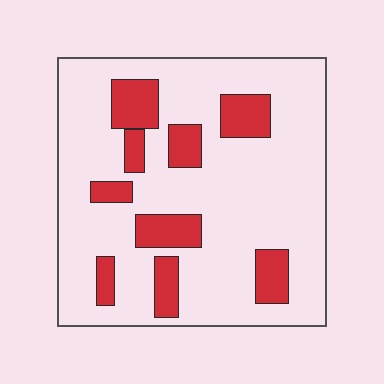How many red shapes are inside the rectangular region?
9.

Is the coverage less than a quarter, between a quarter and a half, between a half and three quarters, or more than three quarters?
Less than a quarter.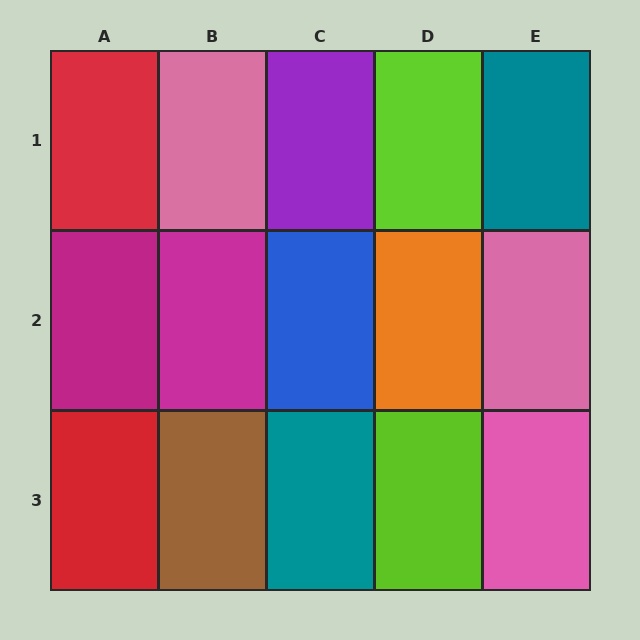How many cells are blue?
1 cell is blue.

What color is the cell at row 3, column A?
Red.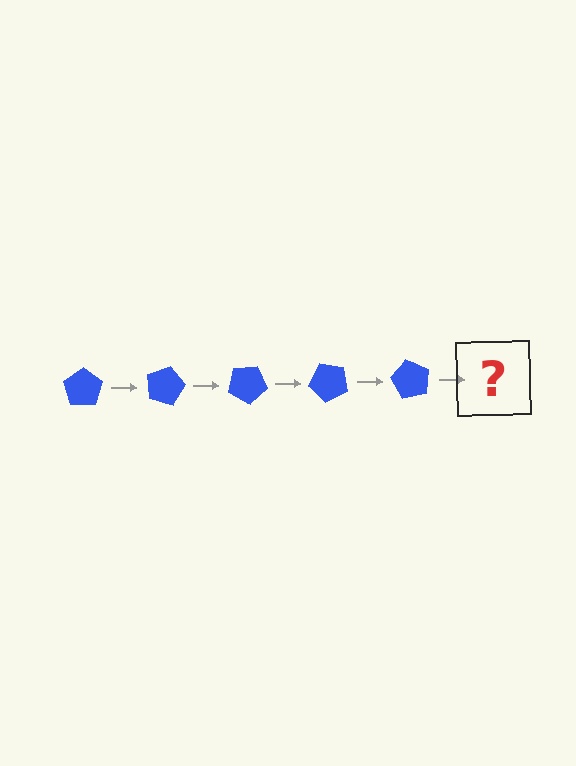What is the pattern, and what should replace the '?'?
The pattern is that the pentagon rotates 15 degrees each step. The '?' should be a blue pentagon rotated 75 degrees.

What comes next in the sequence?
The next element should be a blue pentagon rotated 75 degrees.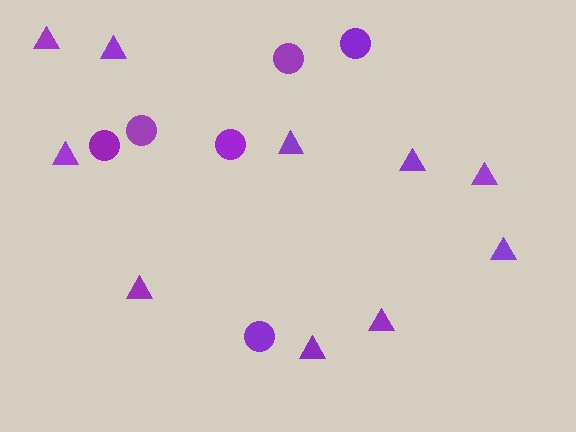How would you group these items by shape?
There are 2 groups: one group of triangles (10) and one group of circles (6).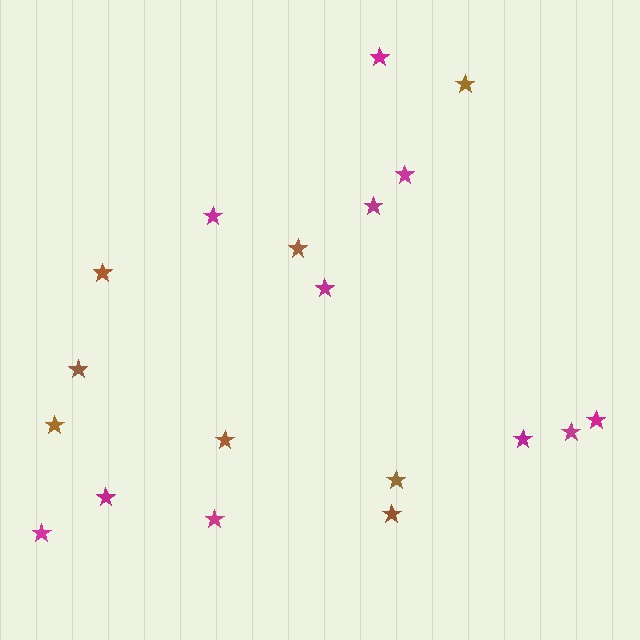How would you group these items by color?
There are 2 groups: one group of brown stars (8) and one group of magenta stars (11).